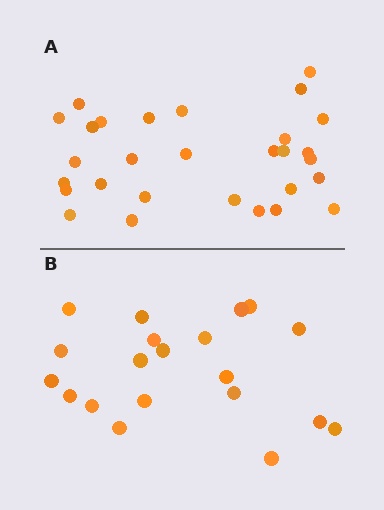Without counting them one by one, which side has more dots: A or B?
Region A (the top region) has more dots.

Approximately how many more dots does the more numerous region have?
Region A has roughly 8 or so more dots than region B.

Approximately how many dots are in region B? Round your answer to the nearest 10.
About 20 dots.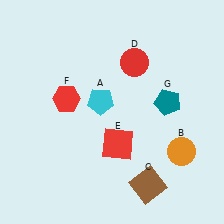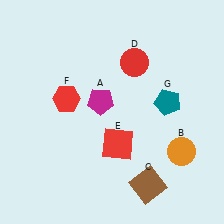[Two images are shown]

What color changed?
The pentagon (A) changed from cyan in Image 1 to magenta in Image 2.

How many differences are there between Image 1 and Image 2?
There is 1 difference between the two images.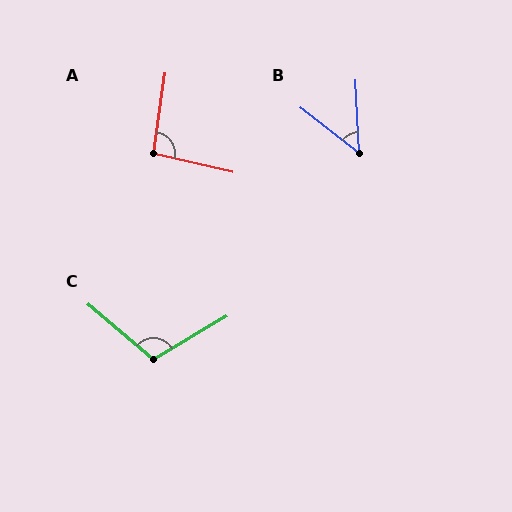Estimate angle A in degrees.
Approximately 95 degrees.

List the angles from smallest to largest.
B (49°), A (95°), C (110°).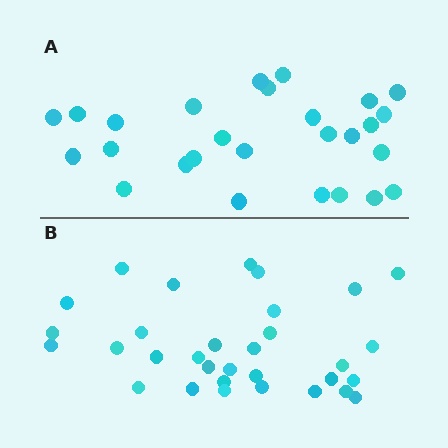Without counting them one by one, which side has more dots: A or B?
Region B (the bottom region) has more dots.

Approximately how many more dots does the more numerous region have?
Region B has about 5 more dots than region A.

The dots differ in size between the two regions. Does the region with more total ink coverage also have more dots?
No. Region A has more total ink coverage because its dots are larger, but region B actually contains more individual dots. Total area can be misleading — the number of items is what matters here.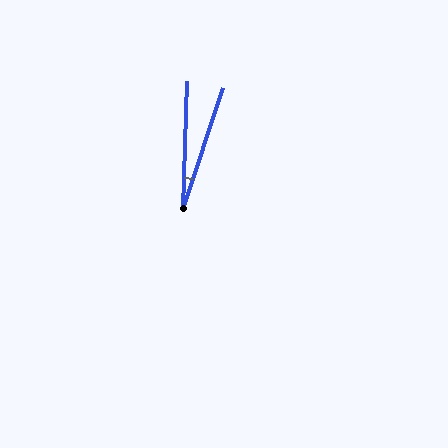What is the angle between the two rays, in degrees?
Approximately 17 degrees.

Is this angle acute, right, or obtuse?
It is acute.